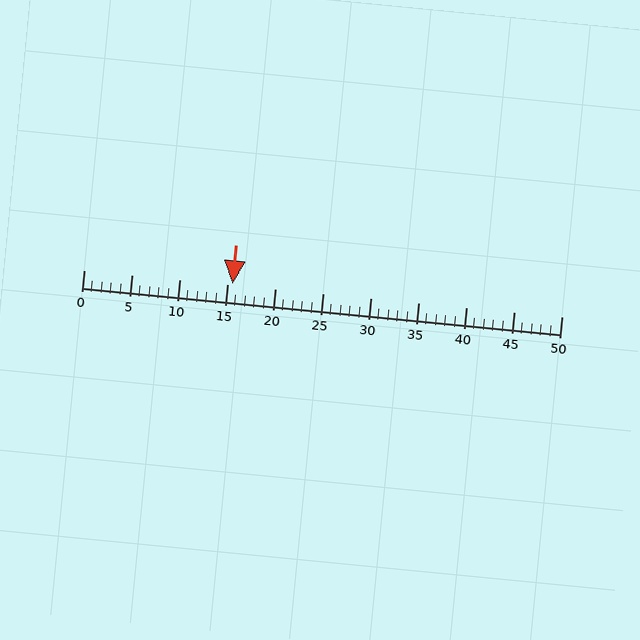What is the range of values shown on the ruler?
The ruler shows values from 0 to 50.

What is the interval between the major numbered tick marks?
The major tick marks are spaced 5 units apart.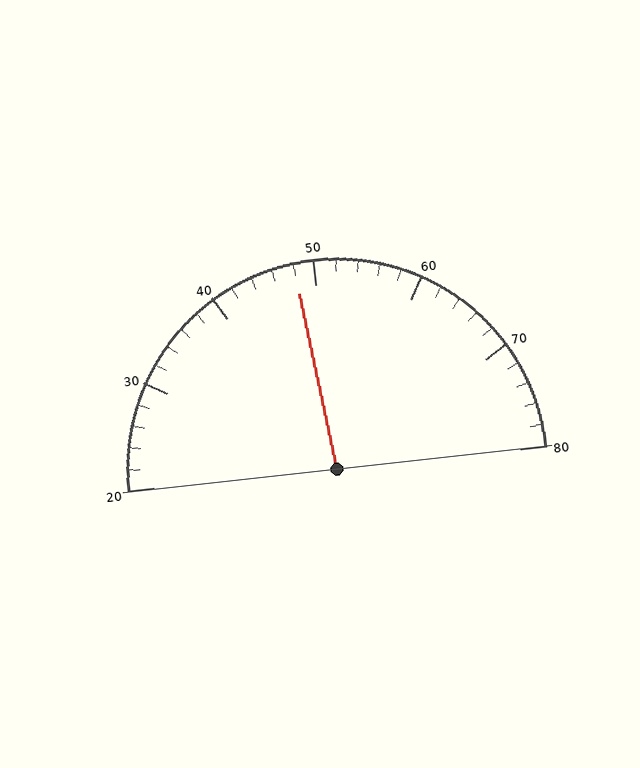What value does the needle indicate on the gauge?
The needle indicates approximately 48.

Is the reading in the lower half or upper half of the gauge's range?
The reading is in the lower half of the range (20 to 80).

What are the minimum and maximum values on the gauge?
The gauge ranges from 20 to 80.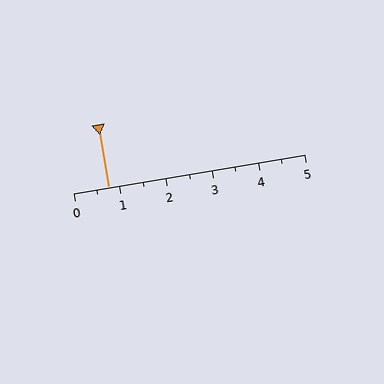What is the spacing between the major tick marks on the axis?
The major ticks are spaced 1 apart.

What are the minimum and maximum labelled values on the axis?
The axis runs from 0 to 5.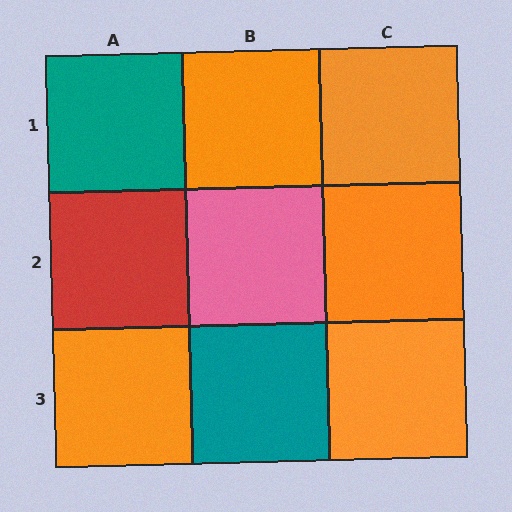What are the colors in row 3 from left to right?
Orange, teal, orange.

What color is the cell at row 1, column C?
Orange.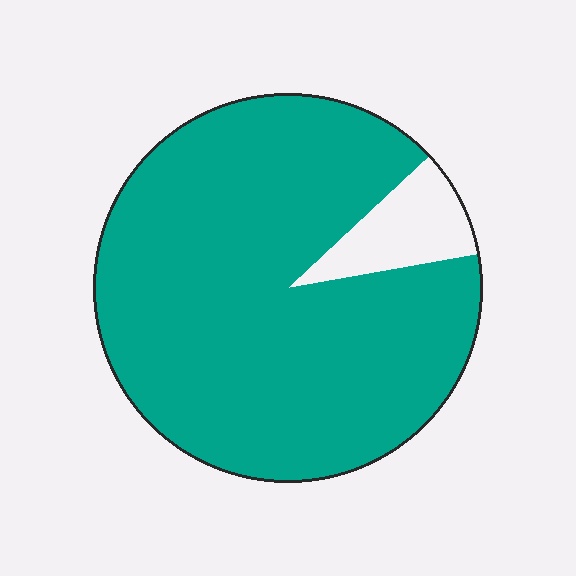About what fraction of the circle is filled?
About nine tenths (9/10).